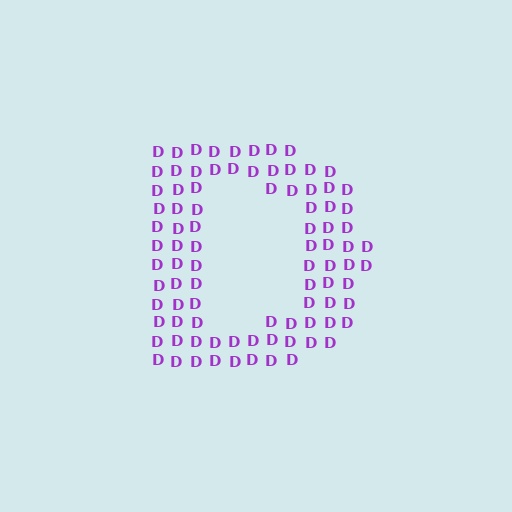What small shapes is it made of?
It is made of small letter D's.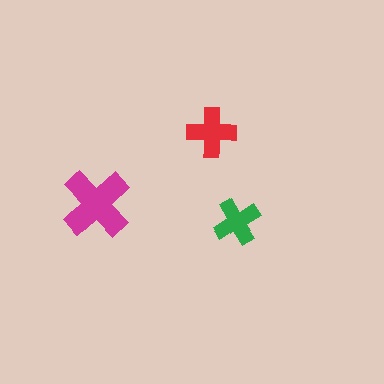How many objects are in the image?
There are 3 objects in the image.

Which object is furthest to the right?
The green cross is rightmost.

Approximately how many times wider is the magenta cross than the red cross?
About 1.5 times wider.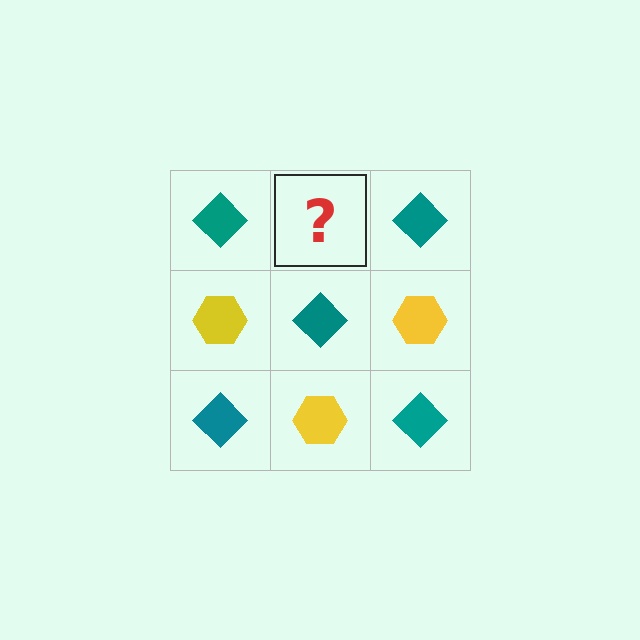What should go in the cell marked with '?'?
The missing cell should contain a yellow hexagon.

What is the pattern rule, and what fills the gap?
The rule is that it alternates teal diamond and yellow hexagon in a checkerboard pattern. The gap should be filled with a yellow hexagon.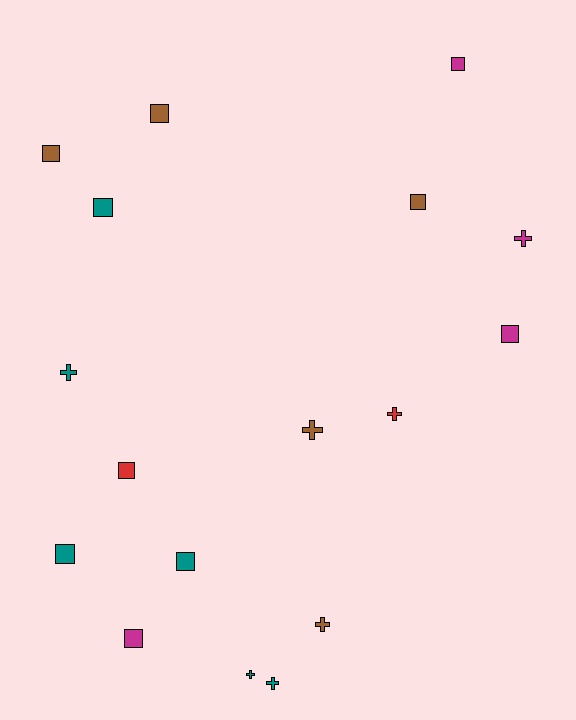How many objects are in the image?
There are 17 objects.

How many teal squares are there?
There are 3 teal squares.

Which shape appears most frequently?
Square, with 10 objects.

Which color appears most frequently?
Teal, with 6 objects.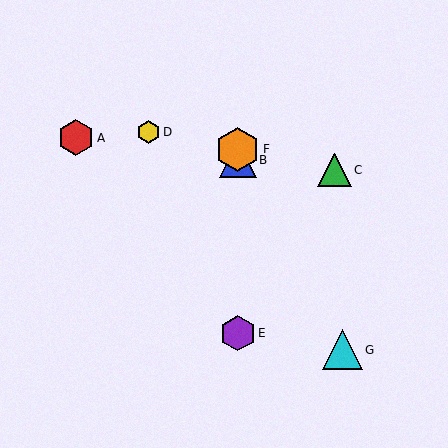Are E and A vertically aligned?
No, E is at x≈238 and A is at x≈76.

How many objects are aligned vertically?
3 objects (B, E, F) are aligned vertically.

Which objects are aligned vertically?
Objects B, E, F are aligned vertically.